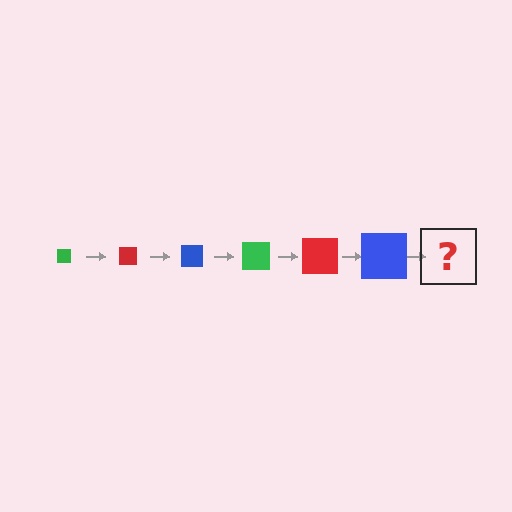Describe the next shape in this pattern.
It should be a green square, larger than the previous one.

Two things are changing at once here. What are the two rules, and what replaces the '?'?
The two rules are that the square grows larger each step and the color cycles through green, red, and blue. The '?' should be a green square, larger than the previous one.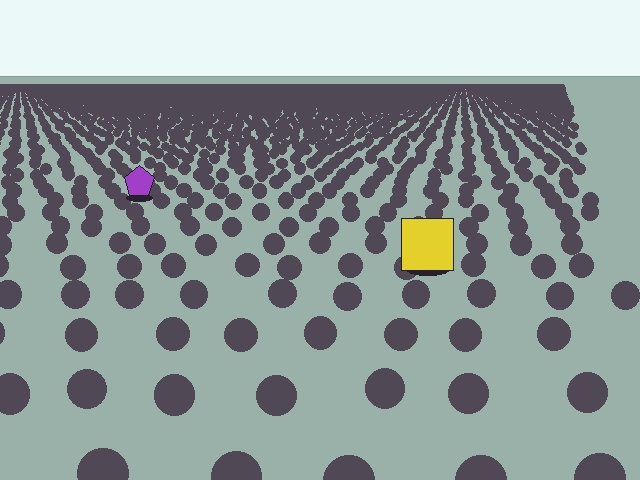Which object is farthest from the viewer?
The purple pentagon is farthest from the viewer. It appears smaller and the ground texture around it is denser.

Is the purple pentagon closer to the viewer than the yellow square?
No. The yellow square is closer — you can tell from the texture gradient: the ground texture is coarser near it.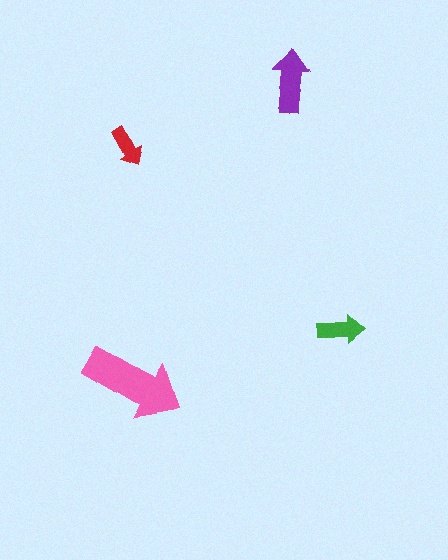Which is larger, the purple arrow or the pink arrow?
The pink one.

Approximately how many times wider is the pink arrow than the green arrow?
About 2 times wider.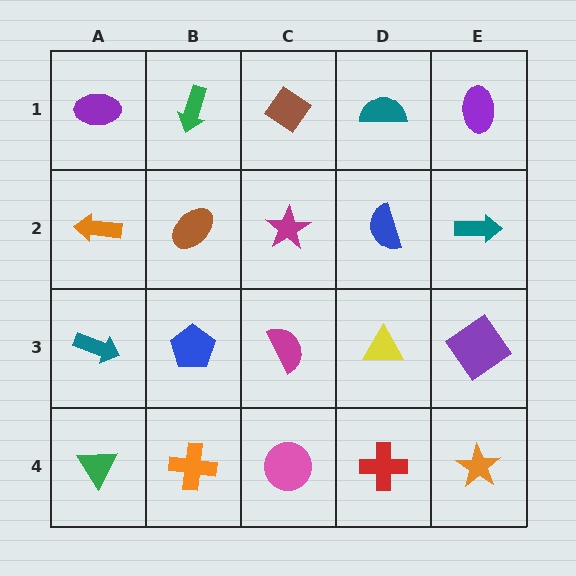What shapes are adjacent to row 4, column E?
A purple diamond (row 3, column E), a red cross (row 4, column D).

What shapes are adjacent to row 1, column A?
An orange arrow (row 2, column A), a green arrow (row 1, column B).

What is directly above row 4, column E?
A purple diamond.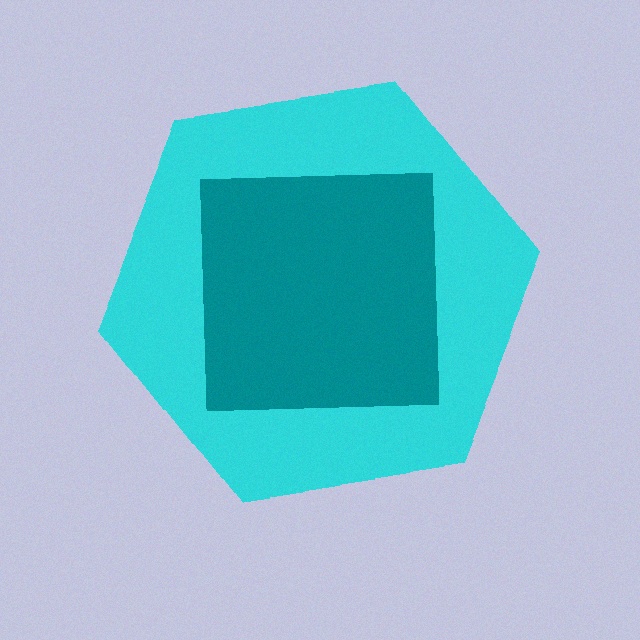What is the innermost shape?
The teal square.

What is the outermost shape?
The cyan hexagon.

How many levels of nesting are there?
2.